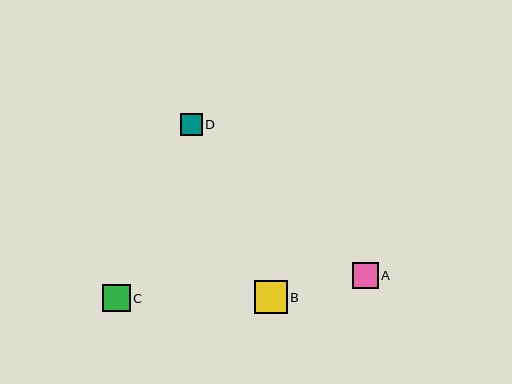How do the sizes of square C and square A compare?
Square C and square A are approximately the same size.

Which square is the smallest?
Square D is the smallest with a size of approximately 22 pixels.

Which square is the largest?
Square B is the largest with a size of approximately 33 pixels.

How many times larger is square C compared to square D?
Square C is approximately 1.3 times the size of square D.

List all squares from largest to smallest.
From largest to smallest: B, C, A, D.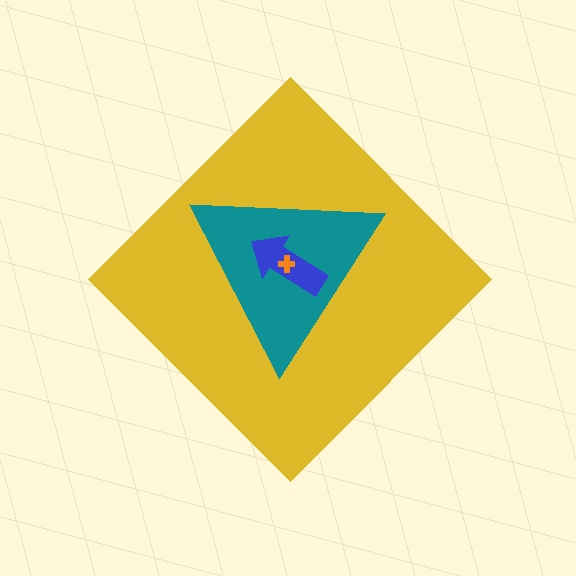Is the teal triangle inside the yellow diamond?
Yes.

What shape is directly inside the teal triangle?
The blue arrow.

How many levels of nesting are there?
4.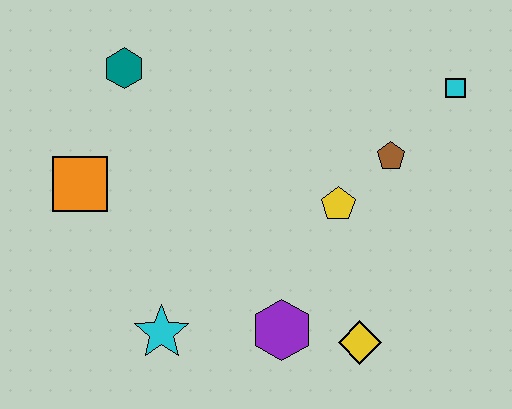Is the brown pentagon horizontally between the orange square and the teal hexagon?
No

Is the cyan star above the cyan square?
No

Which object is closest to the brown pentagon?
The yellow pentagon is closest to the brown pentagon.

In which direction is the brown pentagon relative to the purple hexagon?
The brown pentagon is above the purple hexagon.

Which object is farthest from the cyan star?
The cyan square is farthest from the cyan star.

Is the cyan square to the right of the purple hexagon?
Yes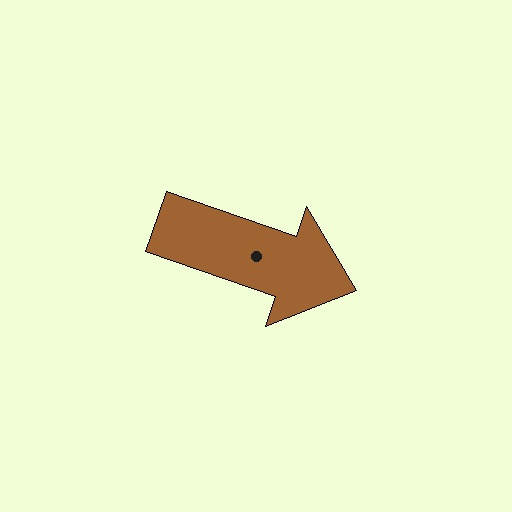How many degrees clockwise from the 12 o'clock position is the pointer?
Approximately 109 degrees.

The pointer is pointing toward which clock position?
Roughly 4 o'clock.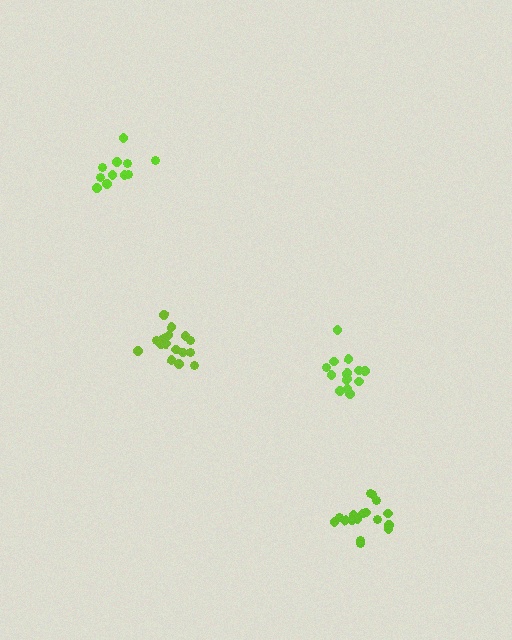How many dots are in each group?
Group 1: 17 dots, Group 2: 11 dots, Group 3: 17 dots, Group 4: 13 dots (58 total).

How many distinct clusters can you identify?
There are 4 distinct clusters.